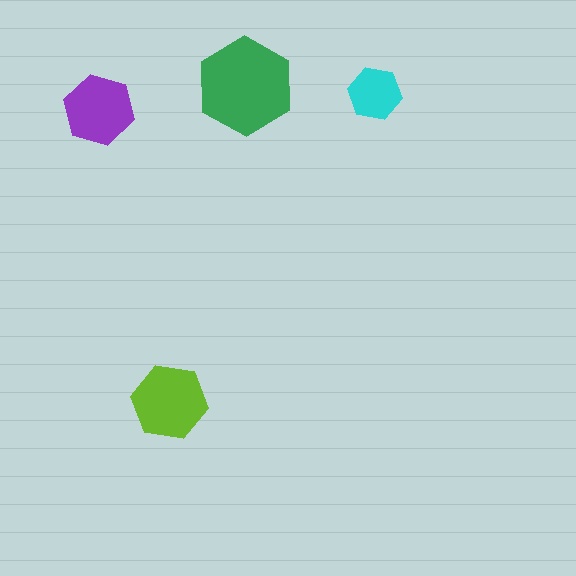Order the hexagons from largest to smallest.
the green one, the lime one, the purple one, the cyan one.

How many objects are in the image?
There are 4 objects in the image.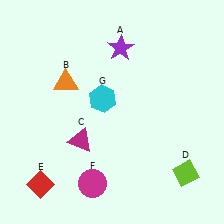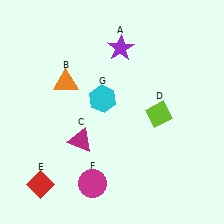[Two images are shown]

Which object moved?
The lime diamond (D) moved up.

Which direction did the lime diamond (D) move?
The lime diamond (D) moved up.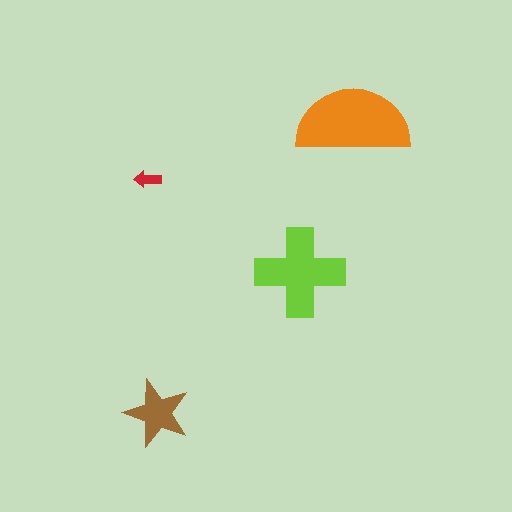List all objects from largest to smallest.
The orange semicircle, the lime cross, the brown star, the red arrow.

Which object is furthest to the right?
The orange semicircle is rightmost.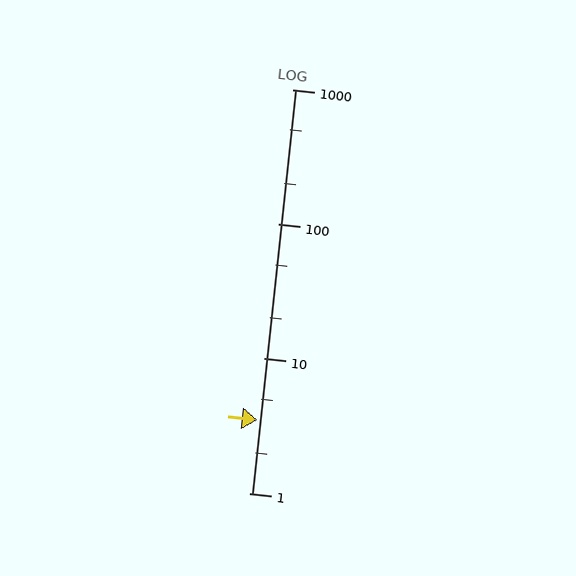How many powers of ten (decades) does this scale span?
The scale spans 3 decades, from 1 to 1000.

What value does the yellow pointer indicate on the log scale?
The pointer indicates approximately 3.5.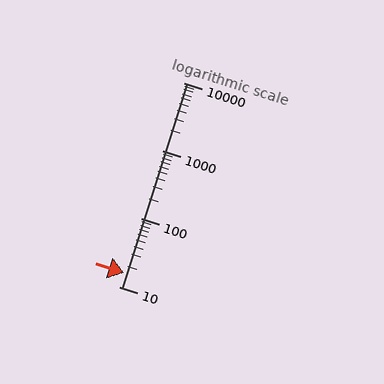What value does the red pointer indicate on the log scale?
The pointer indicates approximately 16.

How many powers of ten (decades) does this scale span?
The scale spans 3 decades, from 10 to 10000.